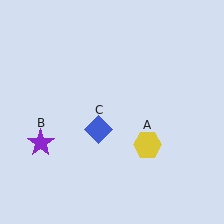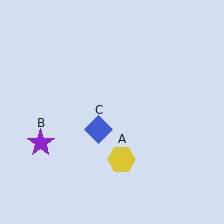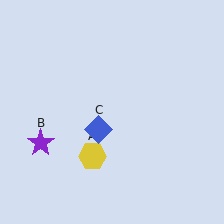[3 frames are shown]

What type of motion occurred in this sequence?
The yellow hexagon (object A) rotated clockwise around the center of the scene.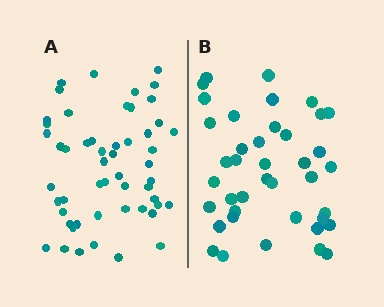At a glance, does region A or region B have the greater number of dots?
Region A (the left region) has more dots.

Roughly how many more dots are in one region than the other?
Region A has approximately 15 more dots than region B.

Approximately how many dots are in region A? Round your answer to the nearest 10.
About 50 dots. (The exact count is 53, which rounds to 50.)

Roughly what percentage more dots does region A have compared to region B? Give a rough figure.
About 30% more.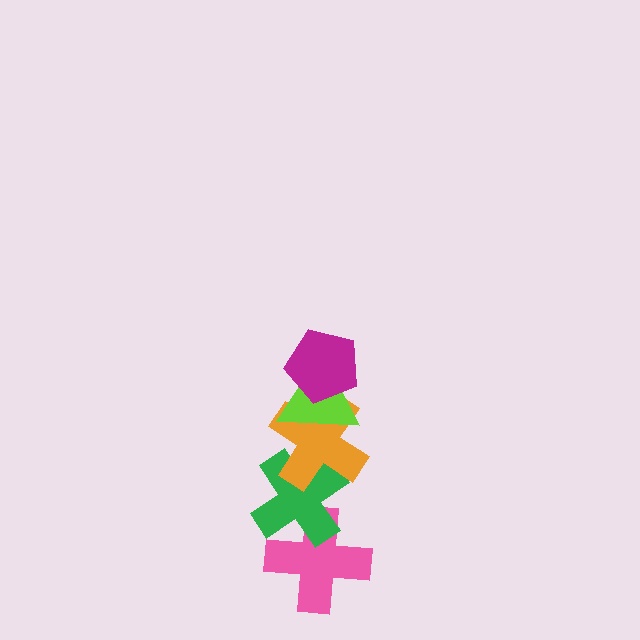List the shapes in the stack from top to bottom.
From top to bottom: the magenta pentagon, the lime triangle, the orange cross, the green cross, the pink cross.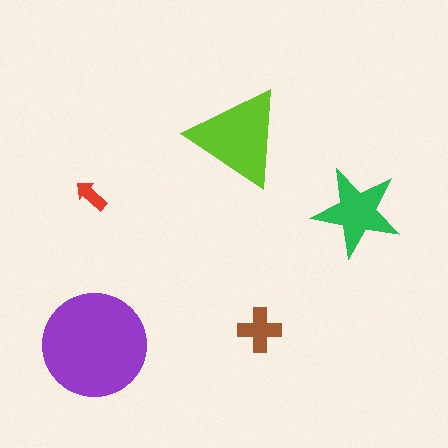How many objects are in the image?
There are 5 objects in the image.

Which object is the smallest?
The red arrow.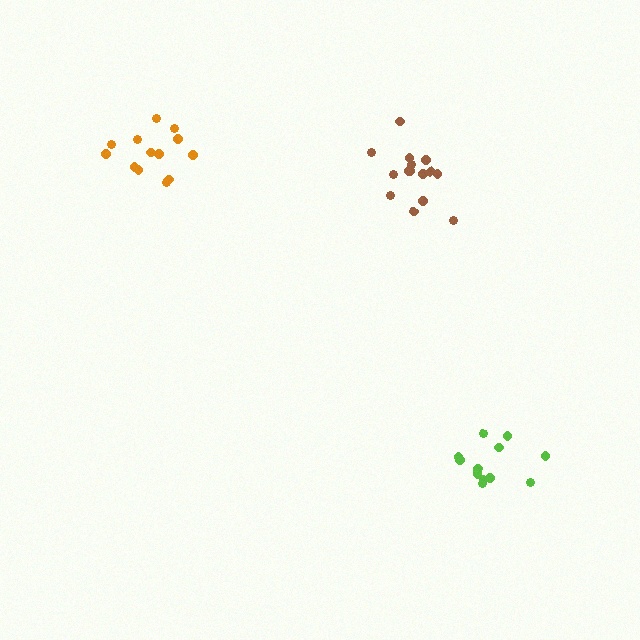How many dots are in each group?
Group 1: 15 dots, Group 2: 13 dots, Group 3: 13 dots (41 total).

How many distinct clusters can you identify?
There are 3 distinct clusters.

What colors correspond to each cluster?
The clusters are colored: brown, lime, orange.